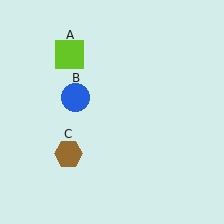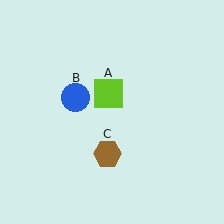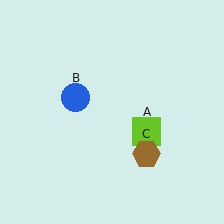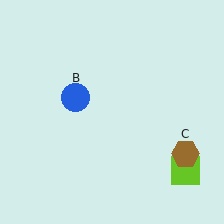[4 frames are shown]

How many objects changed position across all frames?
2 objects changed position: lime square (object A), brown hexagon (object C).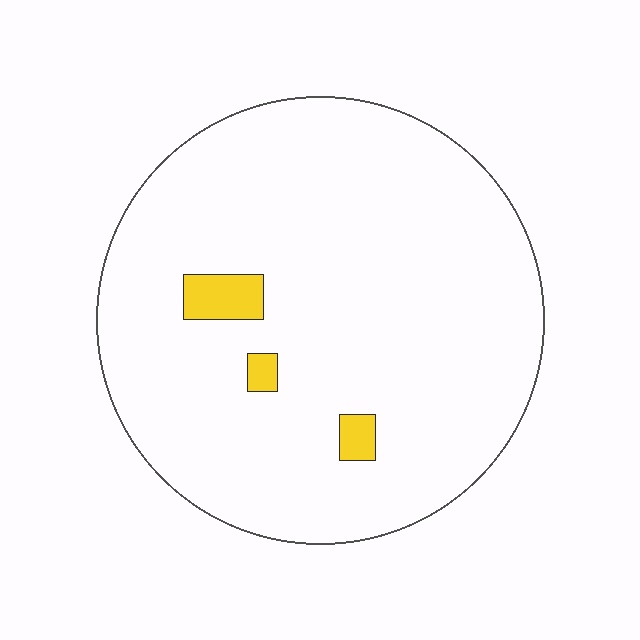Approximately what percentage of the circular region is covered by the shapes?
Approximately 5%.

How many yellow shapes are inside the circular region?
3.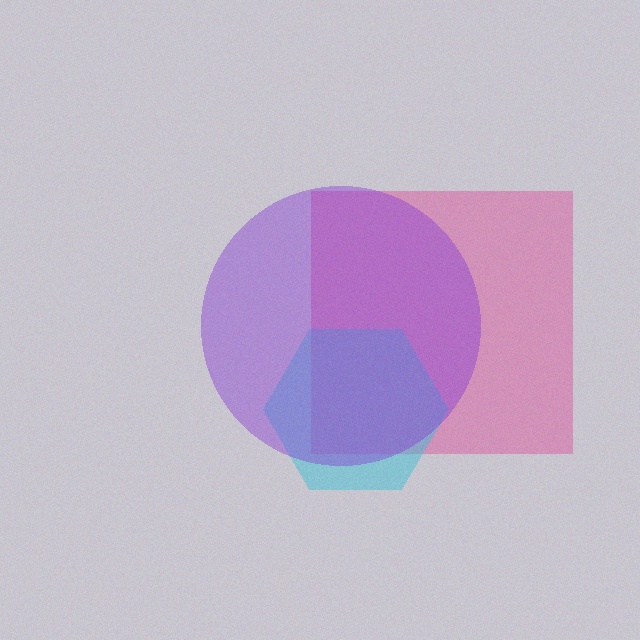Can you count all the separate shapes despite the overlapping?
Yes, there are 3 separate shapes.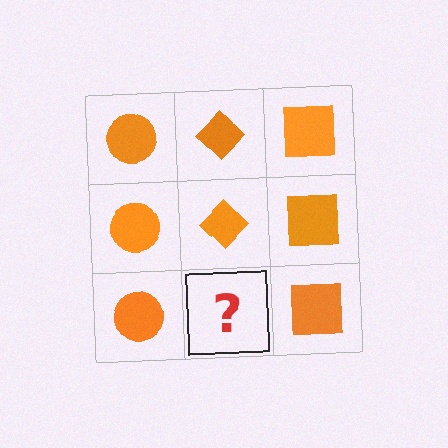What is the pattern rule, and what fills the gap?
The rule is that each column has a consistent shape. The gap should be filled with an orange diamond.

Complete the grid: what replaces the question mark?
The question mark should be replaced with an orange diamond.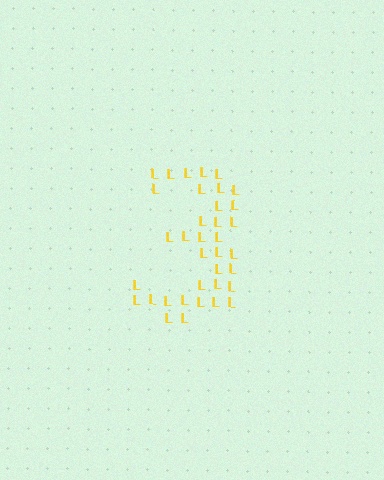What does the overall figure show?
The overall figure shows the digit 3.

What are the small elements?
The small elements are letter L's.